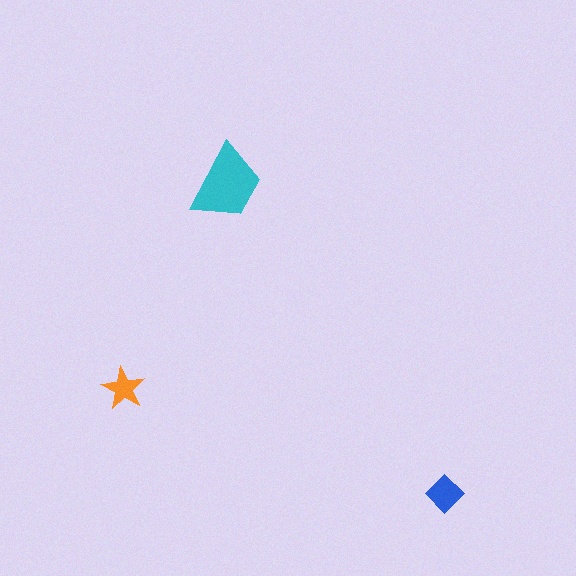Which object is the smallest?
The orange star.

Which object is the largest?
The cyan trapezoid.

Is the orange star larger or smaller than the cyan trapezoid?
Smaller.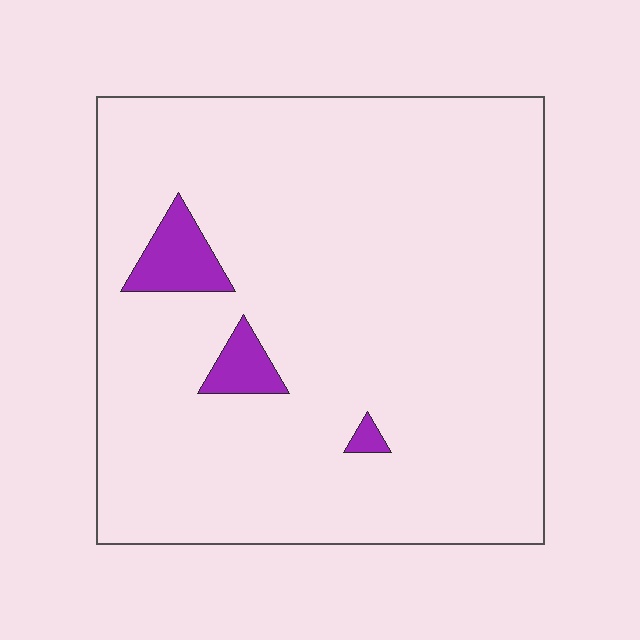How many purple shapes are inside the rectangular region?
3.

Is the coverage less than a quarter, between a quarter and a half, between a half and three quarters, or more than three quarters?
Less than a quarter.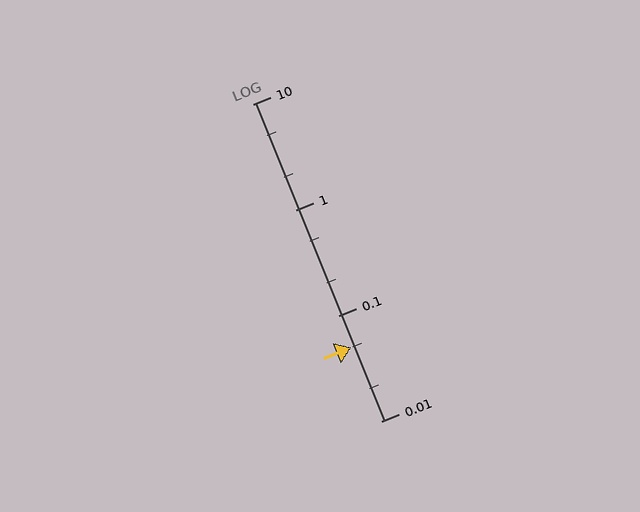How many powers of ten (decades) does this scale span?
The scale spans 3 decades, from 0.01 to 10.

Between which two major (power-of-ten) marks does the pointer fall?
The pointer is between 0.01 and 0.1.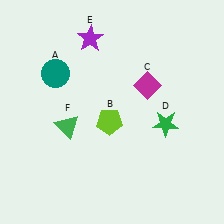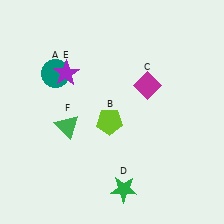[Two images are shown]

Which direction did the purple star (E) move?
The purple star (E) moved down.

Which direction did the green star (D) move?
The green star (D) moved down.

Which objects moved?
The objects that moved are: the green star (D), the purple star (E).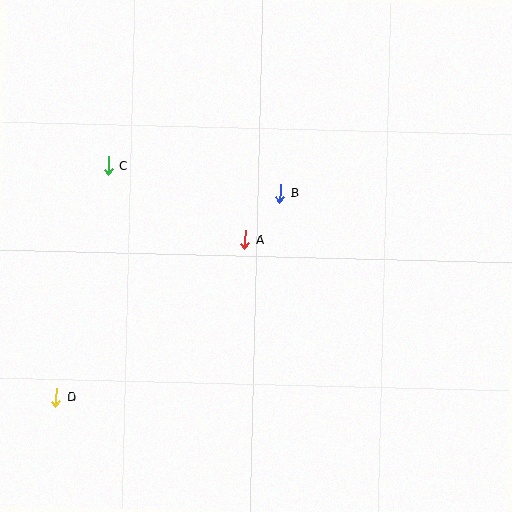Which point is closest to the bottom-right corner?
Point A is closest to the bottom-right corner.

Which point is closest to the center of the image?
Point A at (245, 239) is closest to the center.